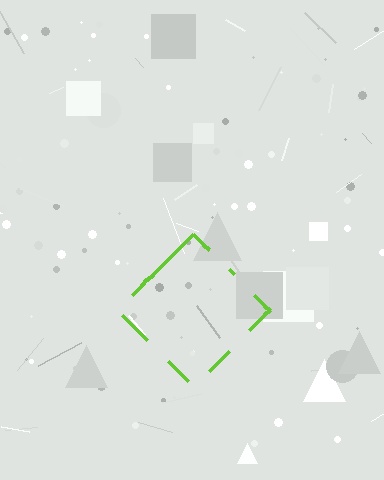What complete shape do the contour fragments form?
The contour fragments form a diamond.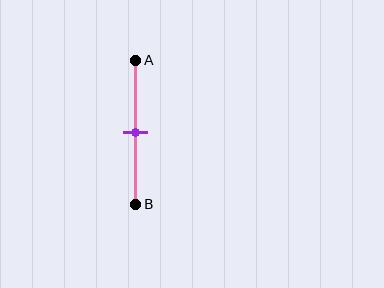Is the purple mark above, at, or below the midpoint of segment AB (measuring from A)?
The purple mark is approximately at the midpoint of segment AB.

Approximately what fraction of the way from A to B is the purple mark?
The purple mark is approximately 50% of the way from A to B.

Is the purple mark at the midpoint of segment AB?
Yes, the mark is approximately at the midpoint.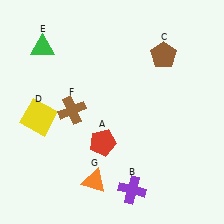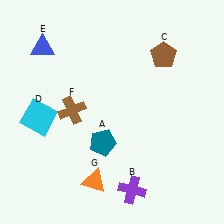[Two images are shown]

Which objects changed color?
A changed from red to teal. D changed from yellow to cyan. E changed from green to blue.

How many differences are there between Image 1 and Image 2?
There are 3 differences between the two images.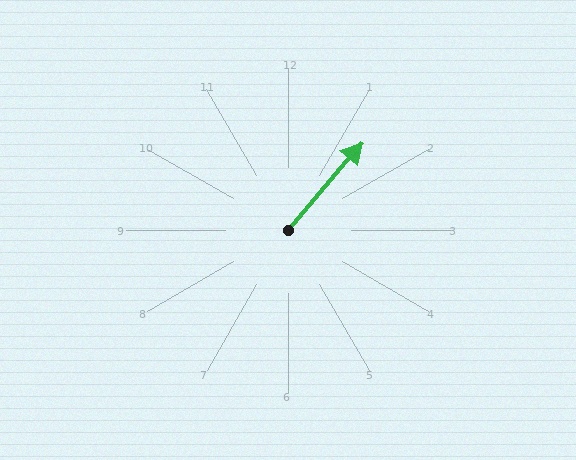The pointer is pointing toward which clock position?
Roughly 1 o'clock.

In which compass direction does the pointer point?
Northeast.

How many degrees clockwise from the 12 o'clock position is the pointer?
Approximately 40 degrees.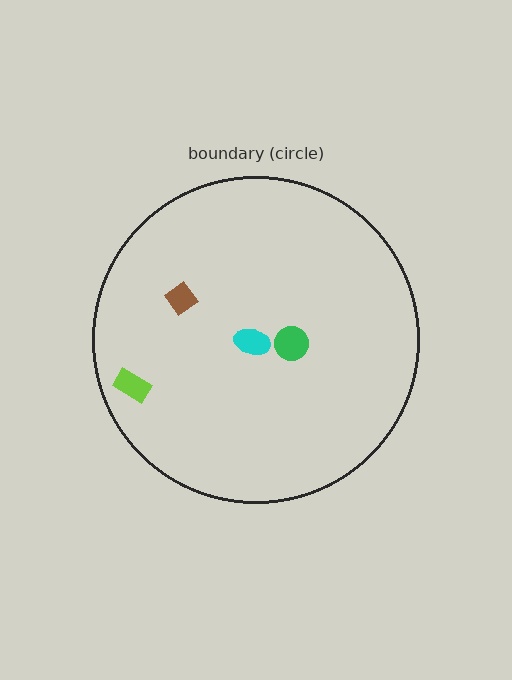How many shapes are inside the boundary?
4 inside, 0 outside.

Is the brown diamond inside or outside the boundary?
Inside.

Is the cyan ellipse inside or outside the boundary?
Inside.